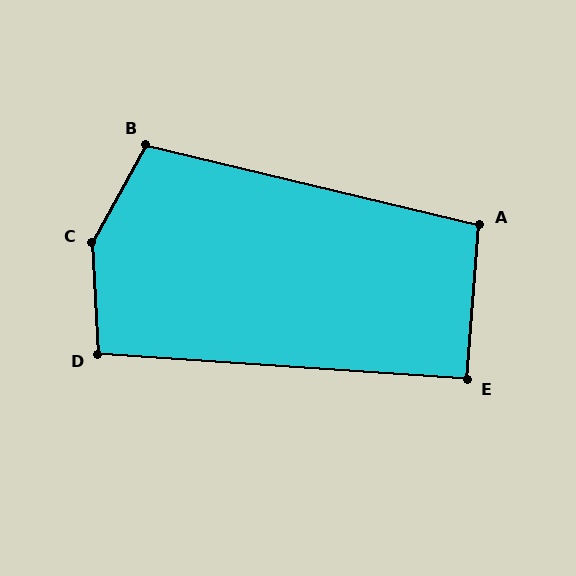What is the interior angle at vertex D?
Approximately 97 degrees (obtuse).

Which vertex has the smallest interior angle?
E, at approximately 91 degrees.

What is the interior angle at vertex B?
Approximately 106 degrees (obtuse).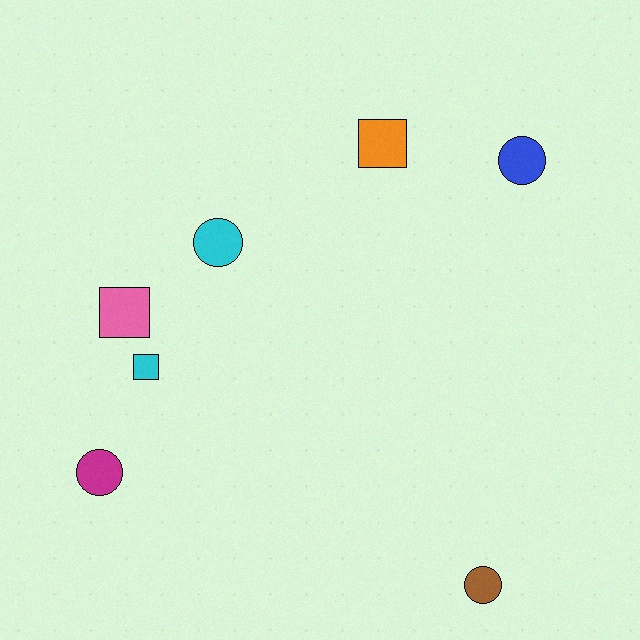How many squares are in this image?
There are 3 squares.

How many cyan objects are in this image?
There are 2 cyan objects.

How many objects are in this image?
There are 7 objects.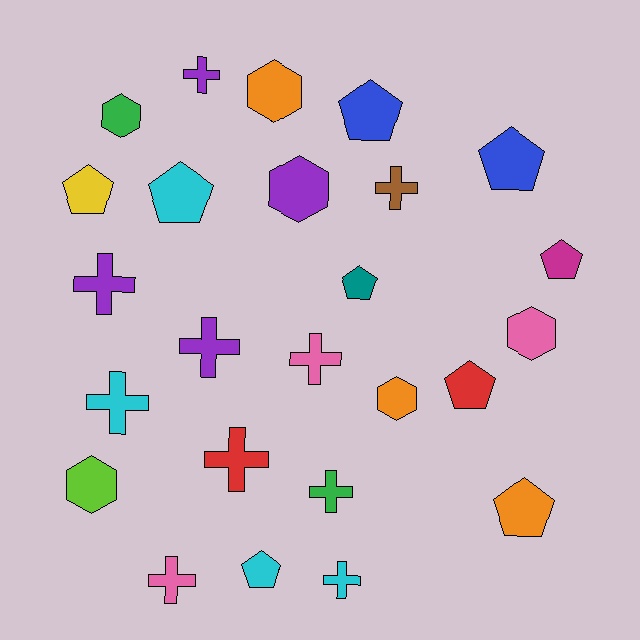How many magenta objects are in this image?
There is 1 magenta object.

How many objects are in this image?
There are 25 objects.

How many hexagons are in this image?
There are 6 hexagons.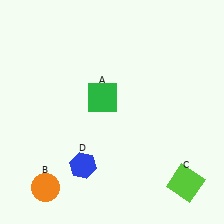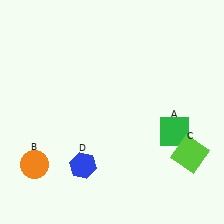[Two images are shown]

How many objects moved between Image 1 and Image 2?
3 objects moved between the two images.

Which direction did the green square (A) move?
The green square (A) moved right.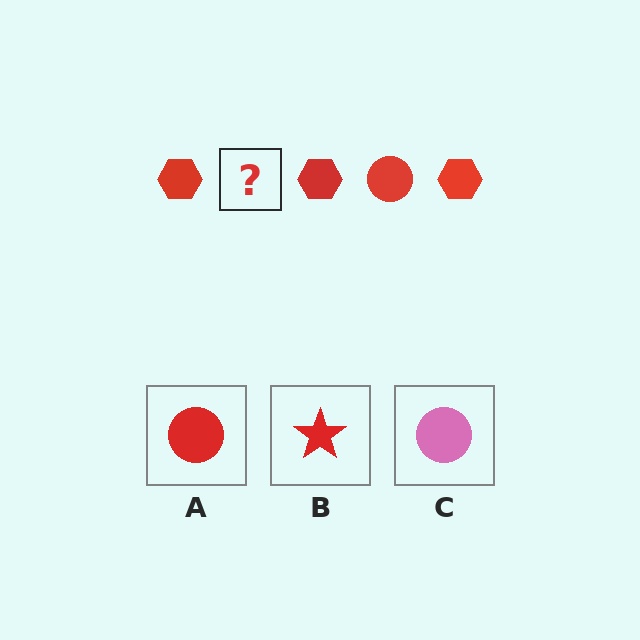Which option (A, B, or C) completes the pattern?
A.